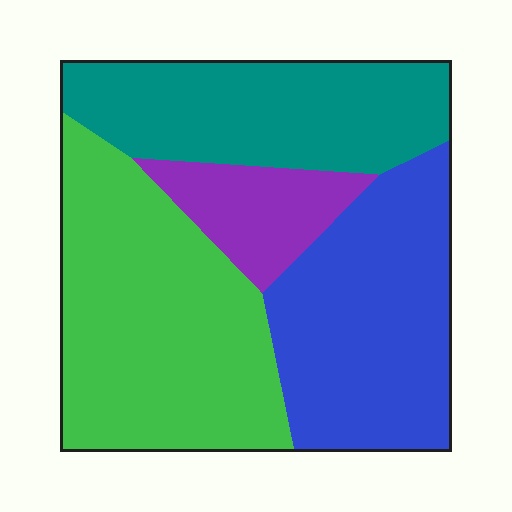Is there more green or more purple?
Green.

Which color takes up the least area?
Purple, at roughly 10%.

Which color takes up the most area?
Green, at roughly 35%.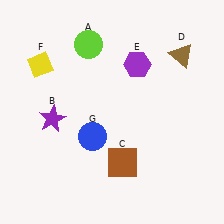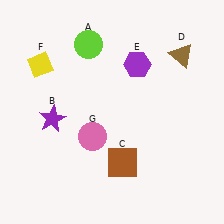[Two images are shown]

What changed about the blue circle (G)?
In Image 1, G is blue. In Image 2, it changed to pink.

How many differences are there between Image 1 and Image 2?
There is 1 difference between the two images.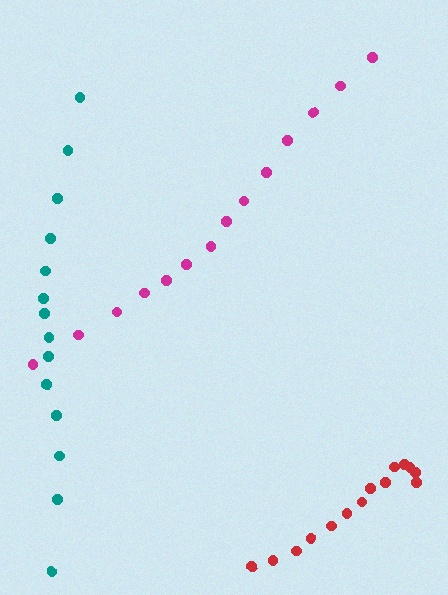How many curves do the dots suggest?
There are 3 distinct paths.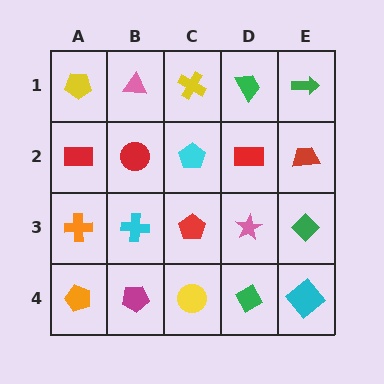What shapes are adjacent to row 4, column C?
A red pentagon (row 3, column C), a magenta pentagon (row 4, column B), a green diamond (row 4, column D).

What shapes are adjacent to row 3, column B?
A red circle (row 2, column B), a magenta pentagon (row 4, column B), an orange cross (row 3, column A), a red pentagon (row 3, column C).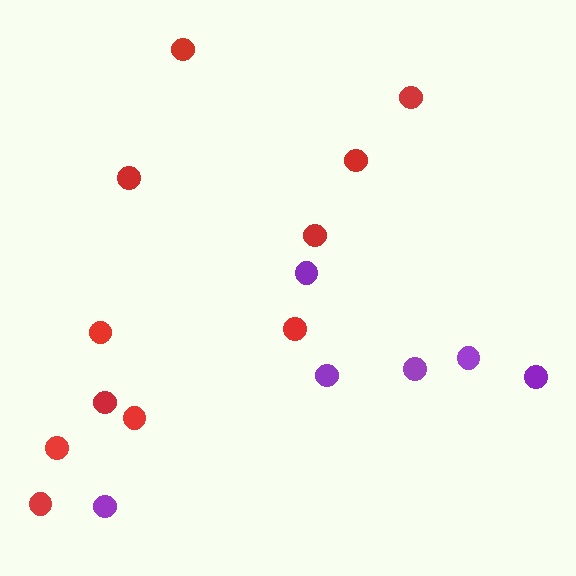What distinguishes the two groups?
There are 2 groups: one group of red circles (11) and one group of purple circles (6).